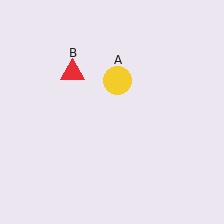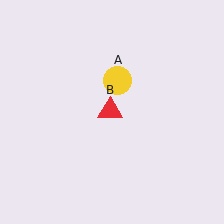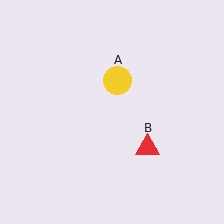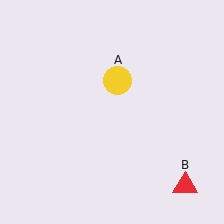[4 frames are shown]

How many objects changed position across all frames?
1 object changed position: red triangle (object B).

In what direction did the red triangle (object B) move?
The red triangle (object B) moved down and to the right.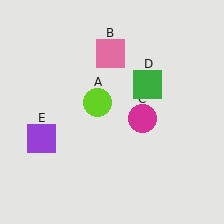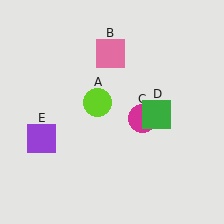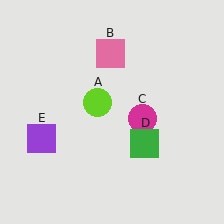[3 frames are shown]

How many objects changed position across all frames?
1 object changed position: green square (object D).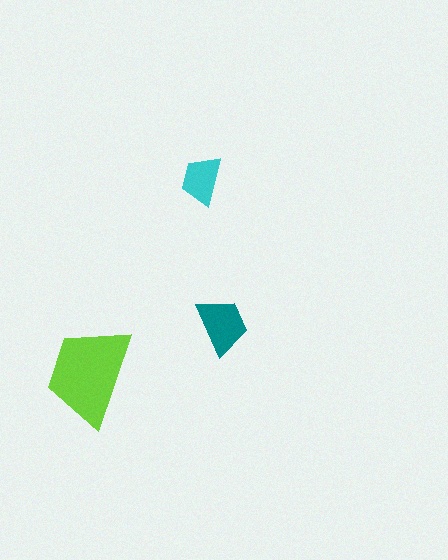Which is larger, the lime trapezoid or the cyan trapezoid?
The lime one.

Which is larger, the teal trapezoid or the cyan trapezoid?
The teal one.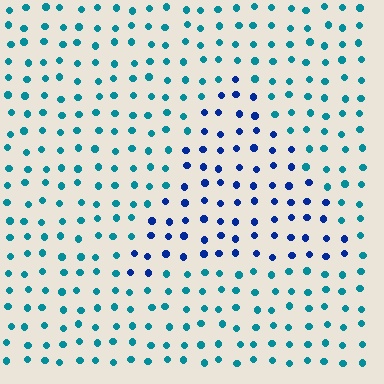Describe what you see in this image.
The image is filled with small teal elements in a uniform arrangement. A triangle-shaped region is visible where the elements are tinted to a slightly different hue, forming a subtle color boundary.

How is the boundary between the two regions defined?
The boundary is defined purely by a slight shift in hue (about 41 degrees). Spacing, size, and orientation are identical on both sides.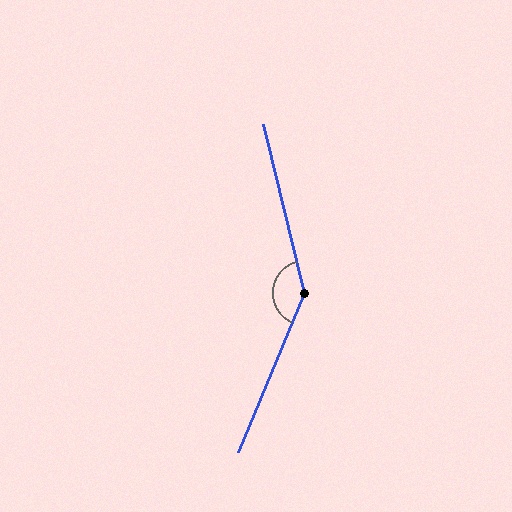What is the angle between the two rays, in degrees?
Approximately 144 degrees.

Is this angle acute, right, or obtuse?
It is obtuse.